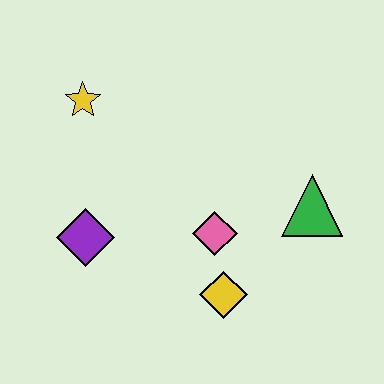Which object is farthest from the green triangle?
The yellow star is farthest from the green triangle.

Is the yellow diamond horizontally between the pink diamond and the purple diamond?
No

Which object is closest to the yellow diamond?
The pink diamond is closest to the yellow diamond.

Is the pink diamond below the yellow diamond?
No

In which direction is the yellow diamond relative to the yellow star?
The yellow diamond is below the yellow star.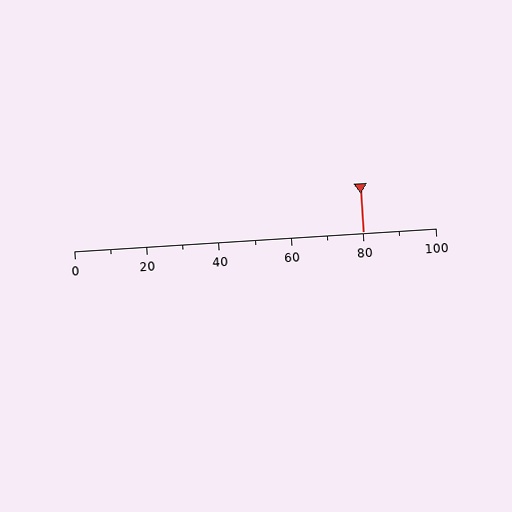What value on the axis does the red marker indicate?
The marker indicates approximately 80.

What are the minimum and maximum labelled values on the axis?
The axis runs from 0 to 100.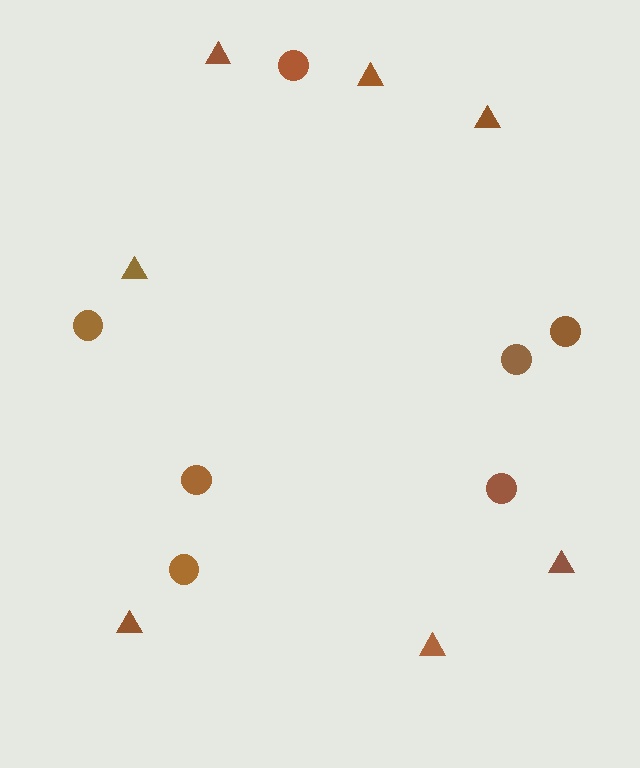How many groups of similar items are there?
There are 2 groups: one group of triangles (7) and one group of circles (7).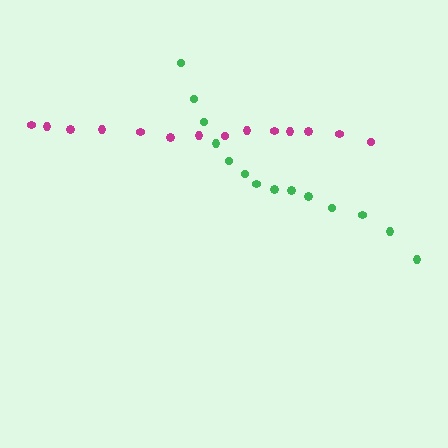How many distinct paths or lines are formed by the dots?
There are 2 distinct paths.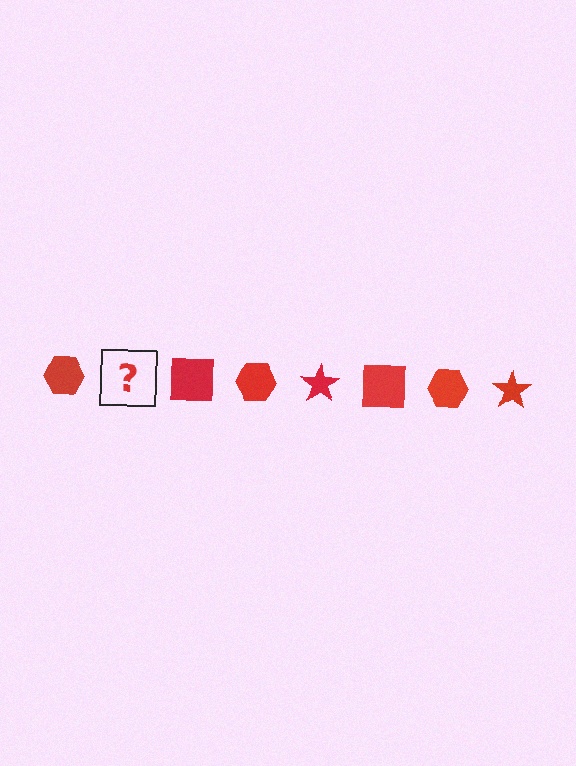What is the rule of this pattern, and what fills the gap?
The rule is that the pattern cycles through hexagon, star, square shapes in red. The gap should be filled with a red star.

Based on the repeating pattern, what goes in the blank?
The blank should be a red star.